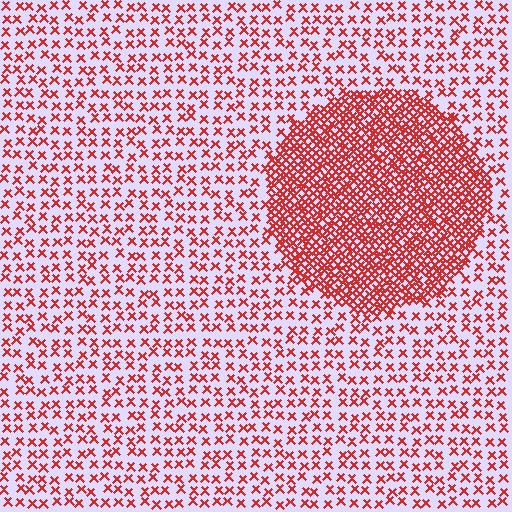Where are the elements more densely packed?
The elements are more densely packed inside the circle boundary.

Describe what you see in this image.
The image contains small red elements arranged at two different densities. A circle-shaped region is visible where the elements are more densely packed than the surrounding area.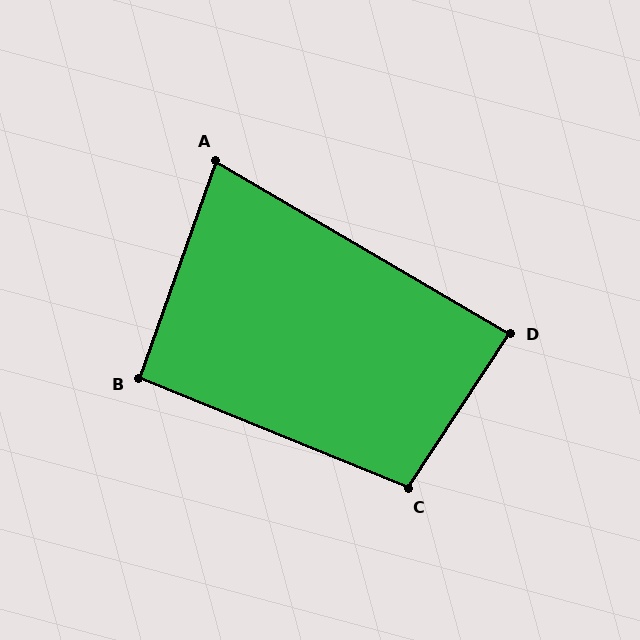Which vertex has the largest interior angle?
C, at approximately 101 degrees.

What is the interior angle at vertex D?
Approximately 87 degrees (approximately right).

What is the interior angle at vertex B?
Approximately 93 degrees (approximately right).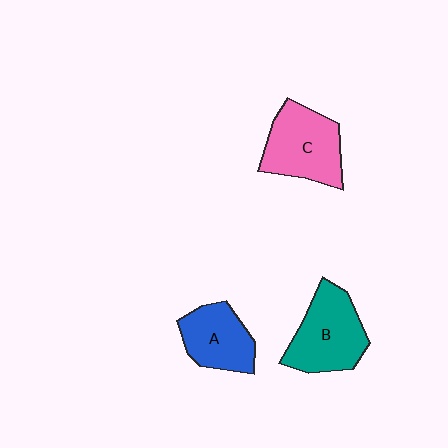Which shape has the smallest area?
Shape A (blue).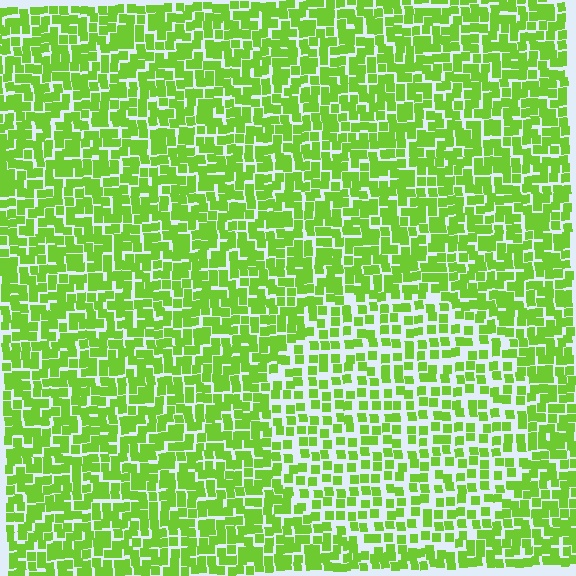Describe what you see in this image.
The image contains small lime elements arranged at two different densities. A circle-shaped region is visible where the elements are less densely packed than the surrounding area.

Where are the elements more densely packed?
The elements are more densely packed outside the circle boundary.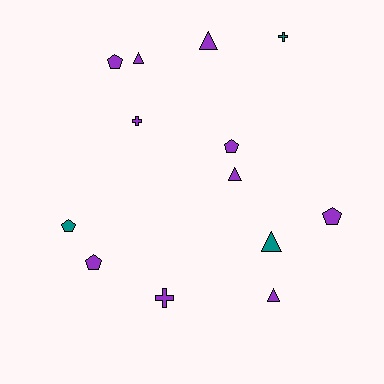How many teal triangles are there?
There is 1 teal triangle.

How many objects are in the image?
There are 13 objects.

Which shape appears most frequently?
Triangle, with 5 objects.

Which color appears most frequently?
Purple, with 10 objects.